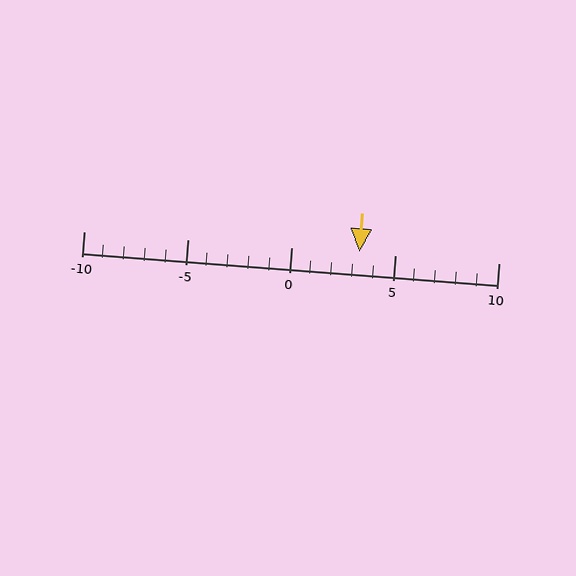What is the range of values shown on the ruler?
The ruler shows values from -10 to 10.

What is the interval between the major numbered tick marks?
The major tick marks are spaced 5 units apart.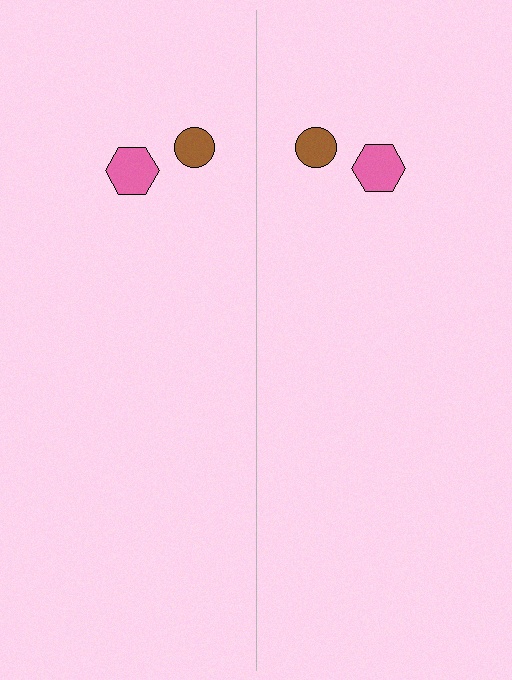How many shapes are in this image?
There are 4 shapes in this image.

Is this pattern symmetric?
Yes, this pattern has bilateral (reflection) symmetry.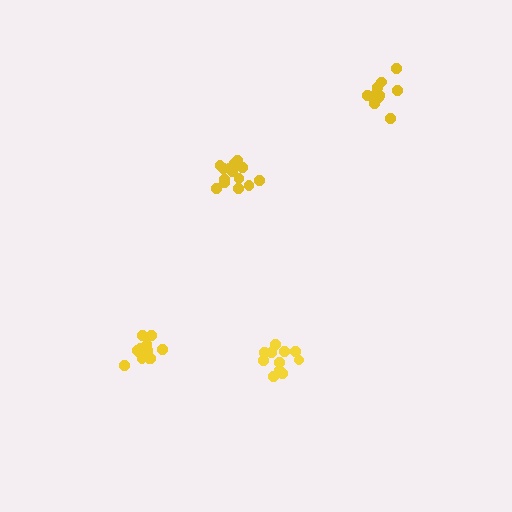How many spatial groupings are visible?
There are 4 spatial groupings.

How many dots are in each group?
Group 1: 11 dots, Group 2: 14 dots, Group 3: 11 dots, Group 4: 16 dots (52 total).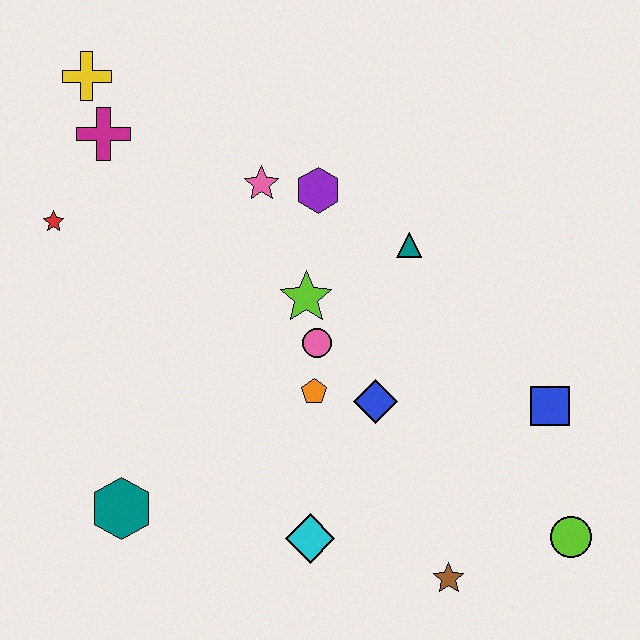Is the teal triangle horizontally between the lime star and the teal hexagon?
No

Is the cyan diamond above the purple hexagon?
No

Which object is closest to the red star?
The magenta cross is closest to the red star.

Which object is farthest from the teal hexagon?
The lime circle is farthest from the teal hexagon.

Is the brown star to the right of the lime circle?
No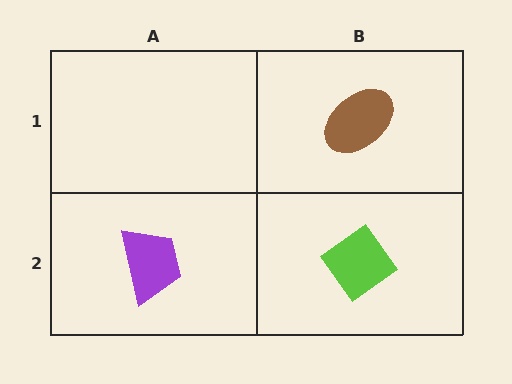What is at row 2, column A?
A purple trapezoid.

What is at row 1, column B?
A brown ellipse.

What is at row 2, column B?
A lime diamond.